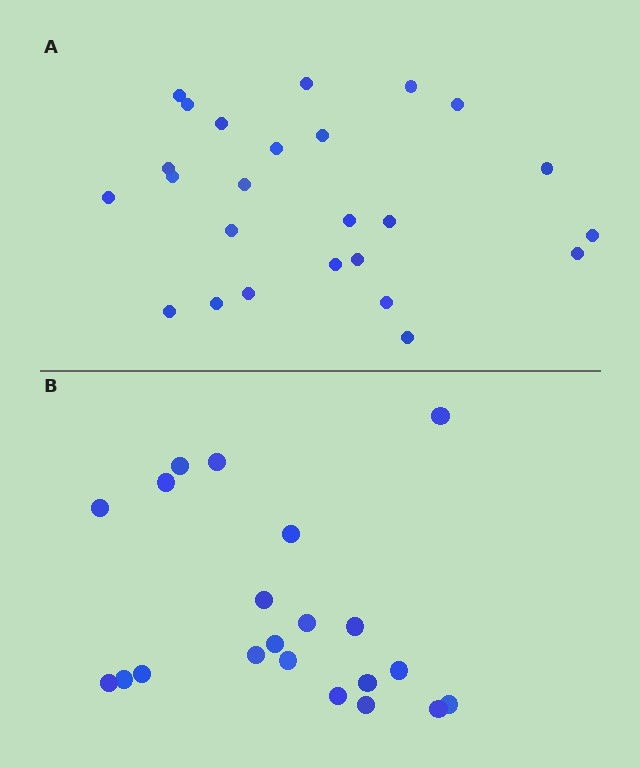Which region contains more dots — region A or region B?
Region A (the top region) has more dots.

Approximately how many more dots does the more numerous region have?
Region A has about 4 more dots than region B.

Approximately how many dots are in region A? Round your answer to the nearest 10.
About 20 dots. (The exact count is 25, which rounds to 20.)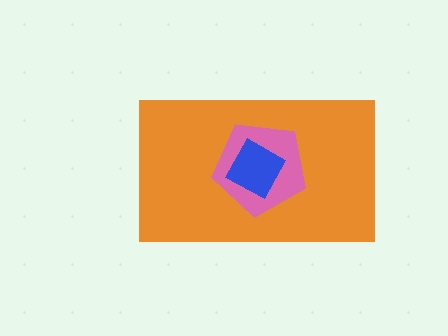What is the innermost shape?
The blue square.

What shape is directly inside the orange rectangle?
The pink pentagon.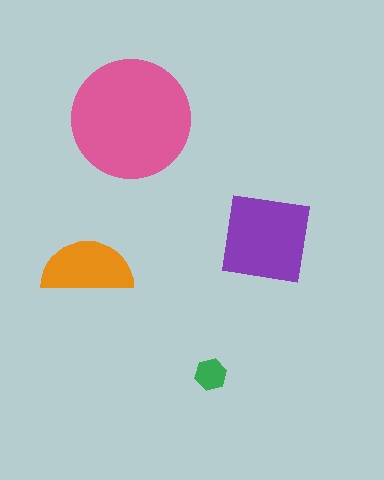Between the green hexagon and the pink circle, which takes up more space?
The pink circle.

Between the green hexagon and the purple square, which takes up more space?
The purple square.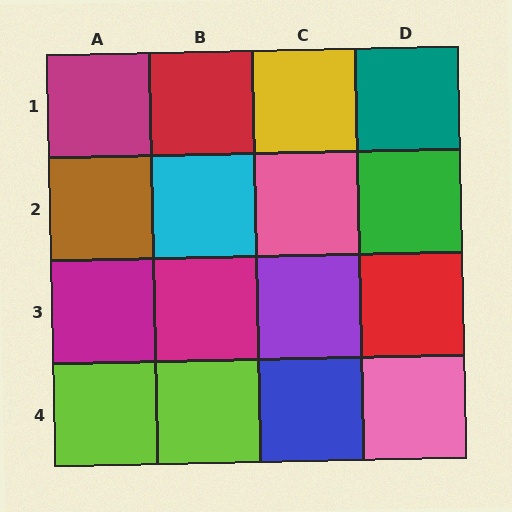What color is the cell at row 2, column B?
Cyan.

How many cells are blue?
1 cell is blue.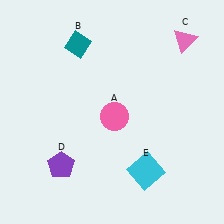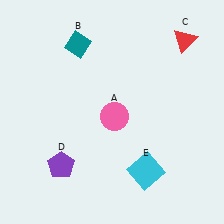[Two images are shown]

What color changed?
The triangle (C) changed from pink in Image 1 to red in Image 2.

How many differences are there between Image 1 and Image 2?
There is 1 difference between the two images.